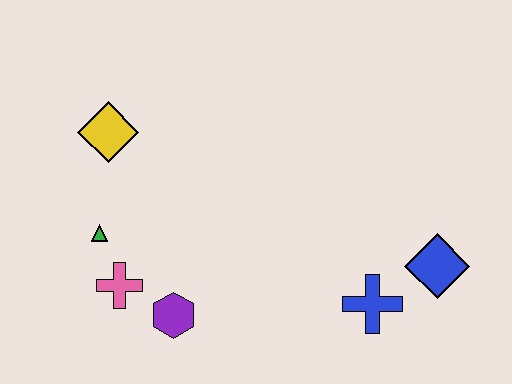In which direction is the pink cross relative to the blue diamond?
The pink cross is to the left of the blue diamond.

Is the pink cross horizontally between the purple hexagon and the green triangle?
Yes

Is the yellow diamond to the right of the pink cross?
No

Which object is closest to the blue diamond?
The blue cross is closest to the blue diamond.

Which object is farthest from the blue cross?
The yellow diamond is farthest from the blue cross.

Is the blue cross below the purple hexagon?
No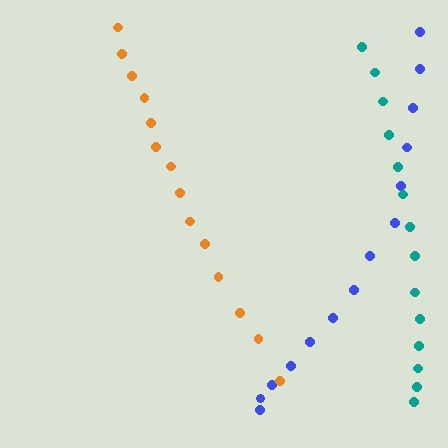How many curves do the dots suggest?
There are 3 distinct paths.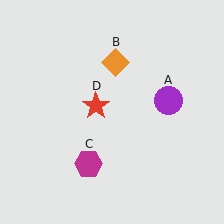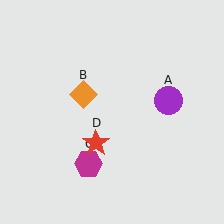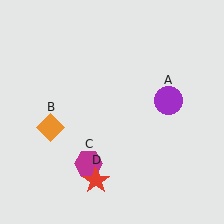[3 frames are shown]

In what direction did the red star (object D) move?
The red star (object D) moved down.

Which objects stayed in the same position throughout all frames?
Purple circle (object A) and magenta hexagon (object C) remained stationary.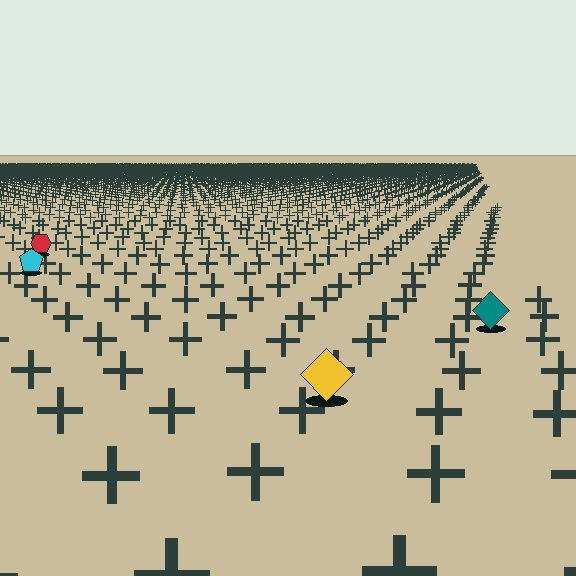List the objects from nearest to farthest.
From nearest to farthest: the yellow diamond, the teal diamond, the cyan pentagon, the red hexagon.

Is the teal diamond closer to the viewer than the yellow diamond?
No. The yellow diamond is closer — you can tell from the texture gradient: the ground texture is coarser near it.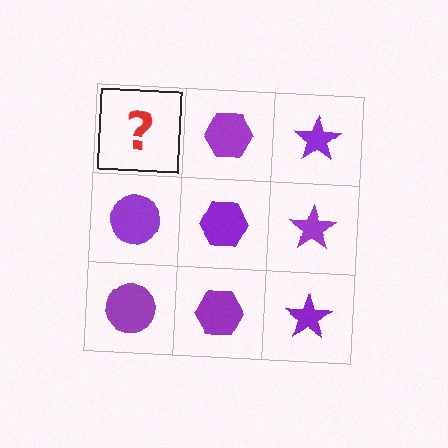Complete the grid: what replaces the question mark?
The question mark should be replaced with a purple circle.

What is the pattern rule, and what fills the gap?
The rule is that each column has a consistent shape. The gap should be filled with a purple circle.